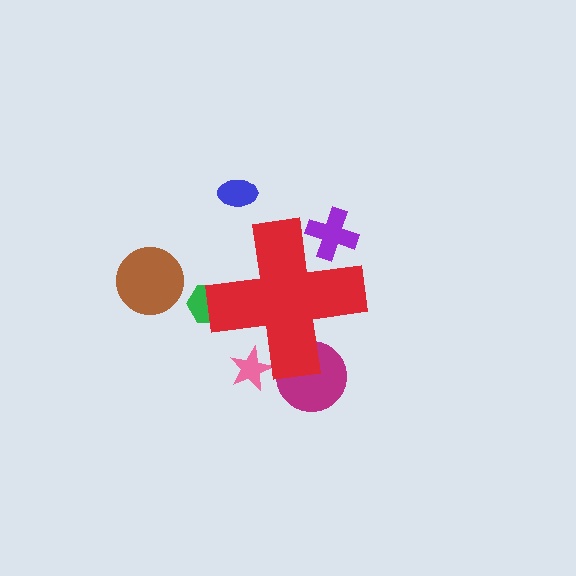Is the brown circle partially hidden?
No, the brown circle is fully visible.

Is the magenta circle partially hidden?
Yes, the magenta circle is partially hidden behind the red cross.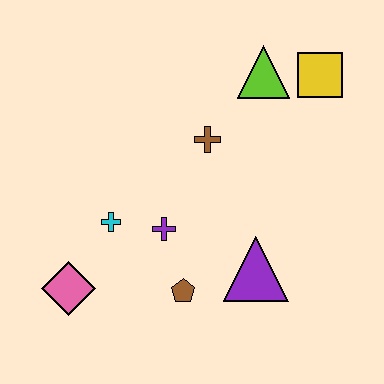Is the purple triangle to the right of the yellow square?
No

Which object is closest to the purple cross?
The cyan cross is closest to the purple cross.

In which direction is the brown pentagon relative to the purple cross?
The brown pentagon is below the purple cross.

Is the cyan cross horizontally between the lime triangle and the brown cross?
No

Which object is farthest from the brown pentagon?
The yellow square is farthest from the brown pentagon.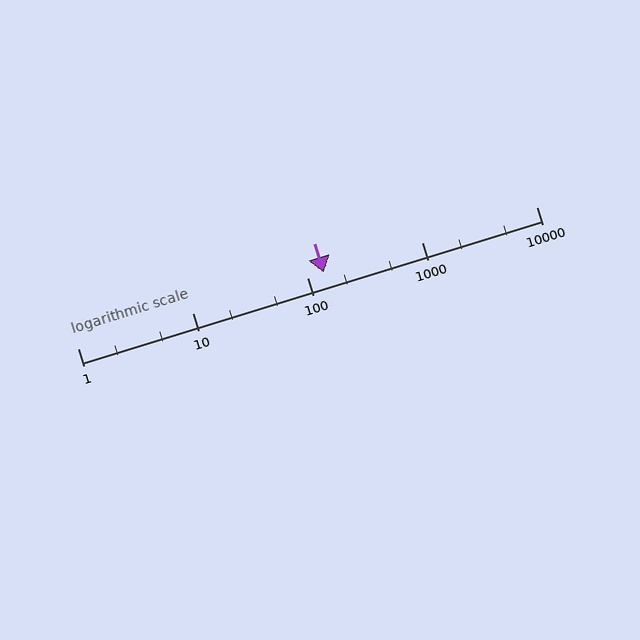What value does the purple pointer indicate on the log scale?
The pointer indicates approximately 140.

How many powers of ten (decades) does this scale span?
The scale spans 4 decades, from 1 to 10000.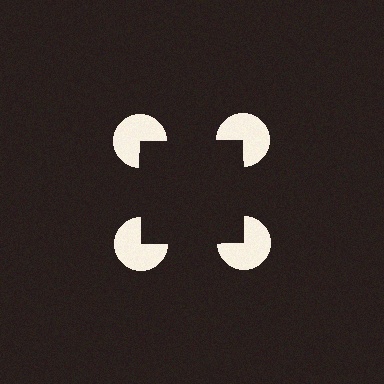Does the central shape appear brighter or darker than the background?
It typically appears slightly darker than the background, even though no actual brightness change is drawn.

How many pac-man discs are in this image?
There are 4 — one at each vertex of the illusory square.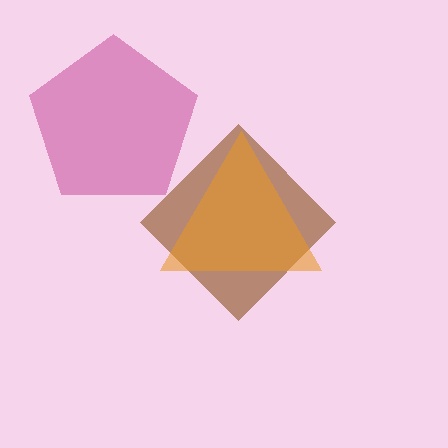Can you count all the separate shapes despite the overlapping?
Yes, there are 3 separate shapes.